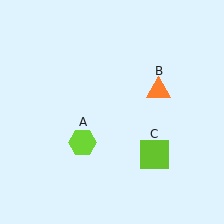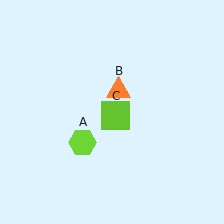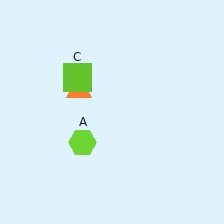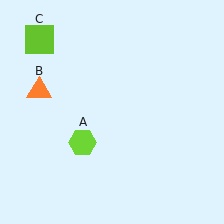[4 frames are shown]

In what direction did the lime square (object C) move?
The lime square (object C) moved up and to the left.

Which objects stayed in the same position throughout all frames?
Lime hexagon (object A) remained stationary.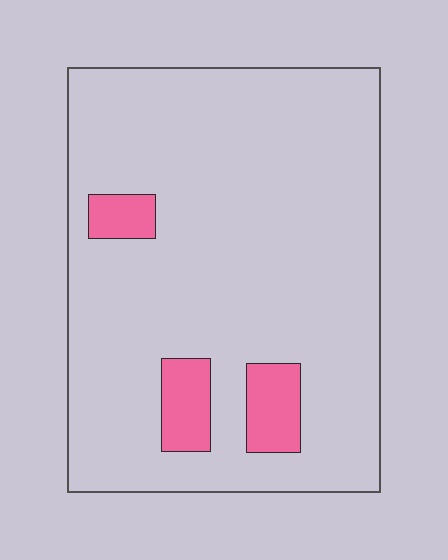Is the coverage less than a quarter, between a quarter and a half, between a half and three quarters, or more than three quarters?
Less than a quarter.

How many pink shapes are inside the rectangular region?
3.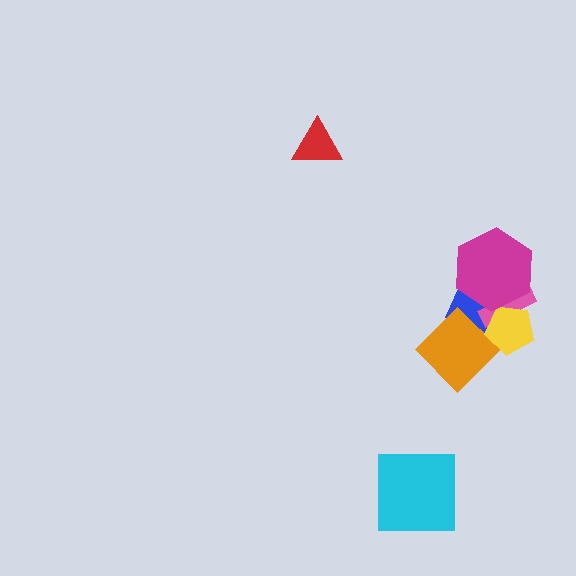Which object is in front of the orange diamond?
The yellow pentagon is in front of the orange diamond.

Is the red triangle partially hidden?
No, no other shape covers it.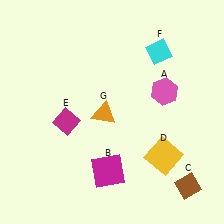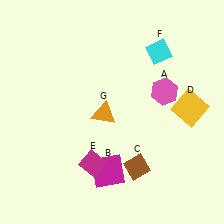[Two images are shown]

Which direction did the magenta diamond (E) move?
The magenta diamond (E) moved down.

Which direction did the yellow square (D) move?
The yellow square (D) moved up.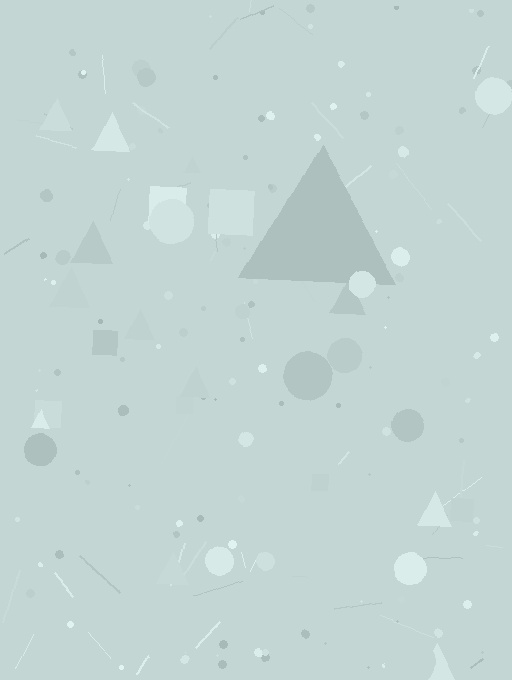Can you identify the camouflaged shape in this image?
The camouflaged shape is a triangle.